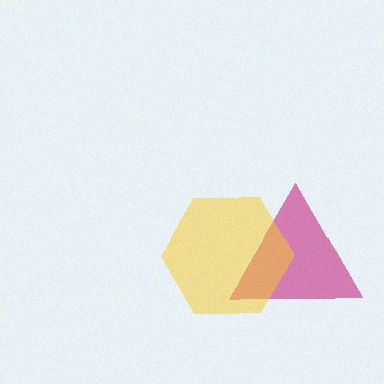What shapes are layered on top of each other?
The layered shapes are: a magenta triangle, a yellow hexagon.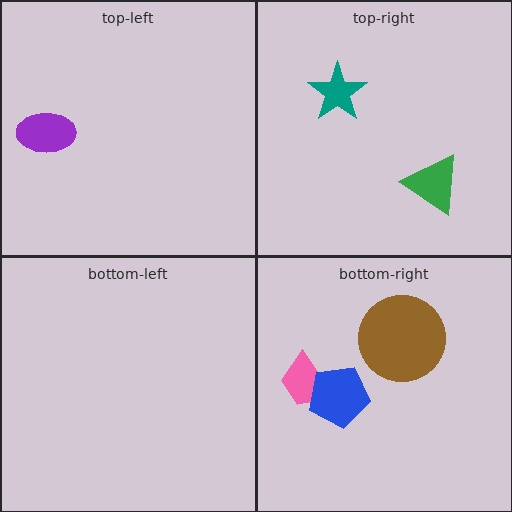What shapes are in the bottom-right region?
The pink trapezoid, the blue pentagon, the brown circle.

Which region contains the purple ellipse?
The top-left region.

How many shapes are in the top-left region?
1.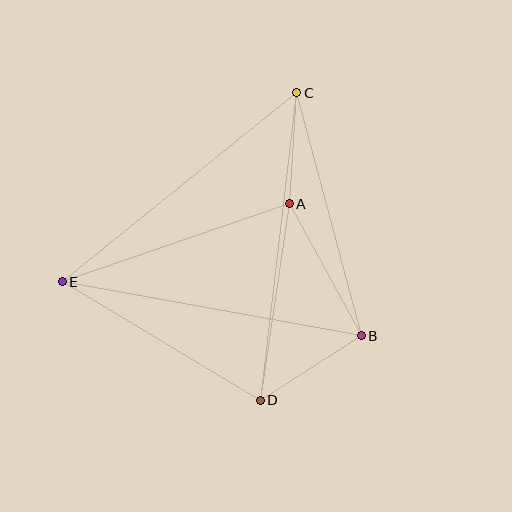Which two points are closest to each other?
Points A and C are closest to each other.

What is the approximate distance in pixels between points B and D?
The distance between B and D is approximately 120 pixels.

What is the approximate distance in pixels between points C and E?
The distance between C and E is approximately 301 pixels.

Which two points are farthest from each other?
Points C and D are farthest from each other.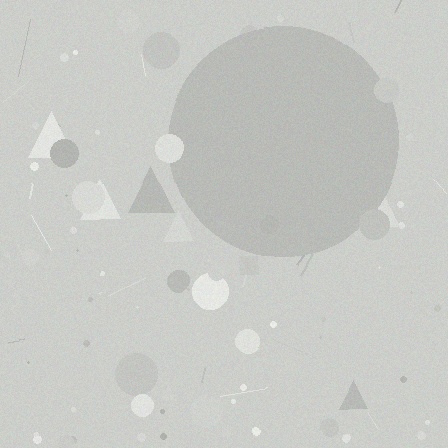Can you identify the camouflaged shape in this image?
The camouflaged shape is a circle.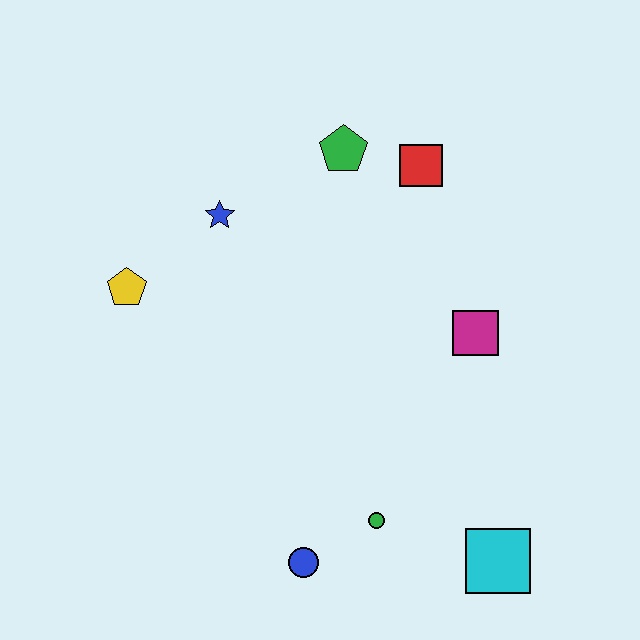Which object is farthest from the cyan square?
The yellow pentagon is farthest from the cyan square.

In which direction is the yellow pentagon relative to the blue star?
The yellow pentagon is to the left of the blue star.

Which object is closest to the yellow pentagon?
The blue star is closest to the yellow pentagon.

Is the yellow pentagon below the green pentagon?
Yes